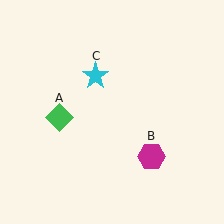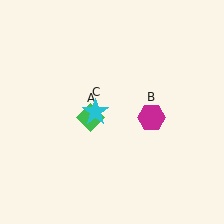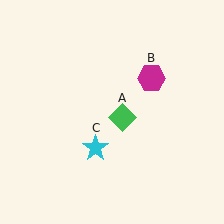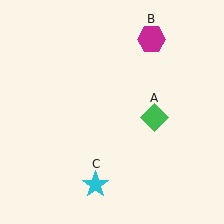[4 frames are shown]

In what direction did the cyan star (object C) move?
The cyan star (object C) moved down.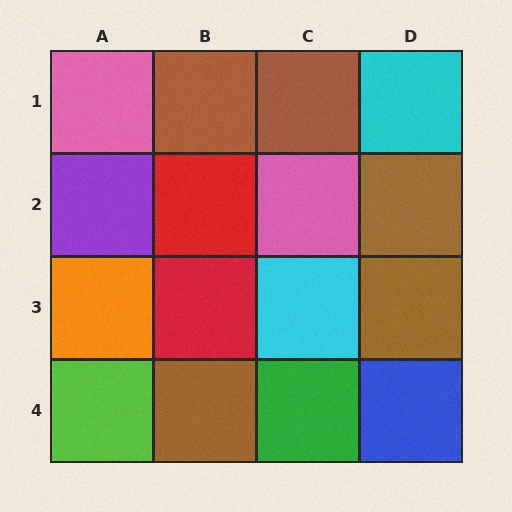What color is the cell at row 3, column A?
Orange.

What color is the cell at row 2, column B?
Red.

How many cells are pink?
2 cells are pink.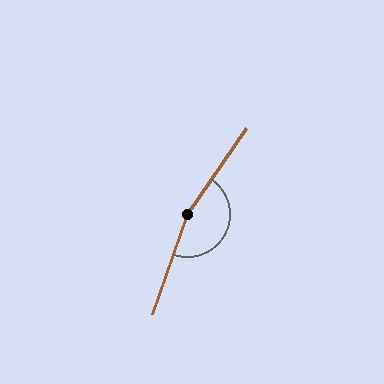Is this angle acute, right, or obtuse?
It is obtuse.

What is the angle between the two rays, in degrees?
Approximately 165 degrees.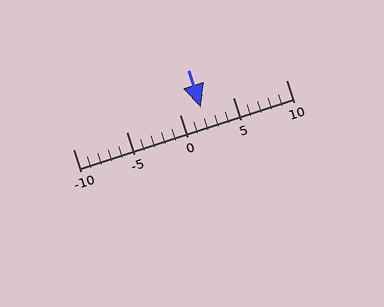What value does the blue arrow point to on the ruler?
The blue arrow points to approximately 2.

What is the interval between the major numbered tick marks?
The major tick marks are spaced 5 units apart.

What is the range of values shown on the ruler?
The ruler shows values from -10 to 10.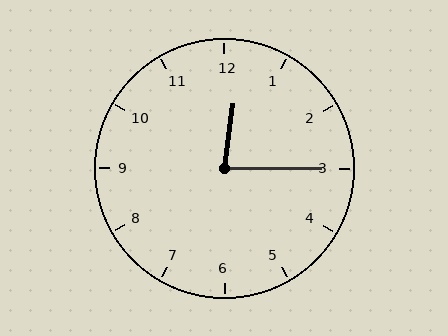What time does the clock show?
12:15.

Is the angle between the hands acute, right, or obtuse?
It is acute.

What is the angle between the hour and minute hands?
Approximately 82 degrees.